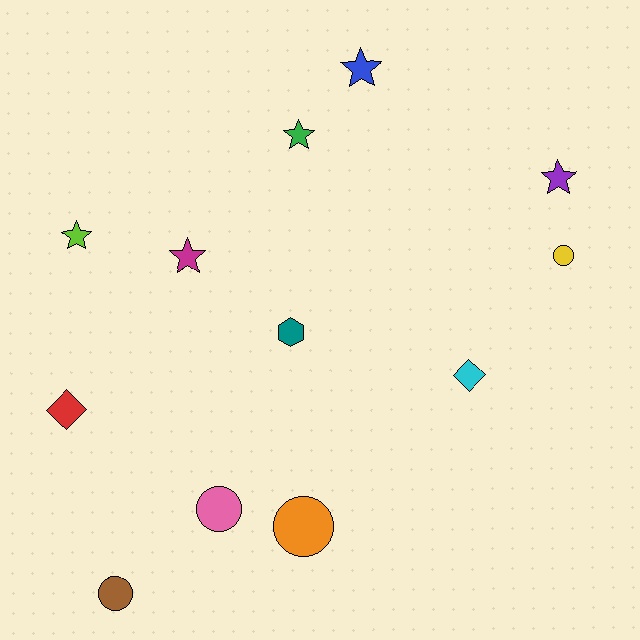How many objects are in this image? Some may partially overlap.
There are 12 objects.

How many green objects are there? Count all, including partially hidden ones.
There is 1 green object.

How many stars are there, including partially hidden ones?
There are 5 stars.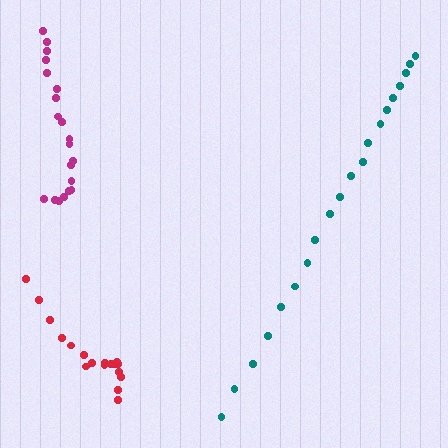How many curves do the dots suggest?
There are 3 distinct paths.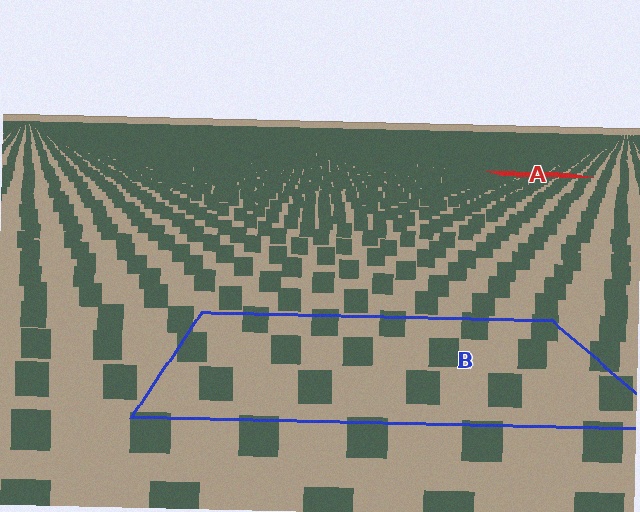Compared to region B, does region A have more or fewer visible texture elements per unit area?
Region A has more texture elements per unit area — they are packed more densely because it is farther away.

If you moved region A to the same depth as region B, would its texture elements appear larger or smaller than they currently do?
They would appear larger. At a closer depth, the same texture elements are projected at a bigger on-screen size.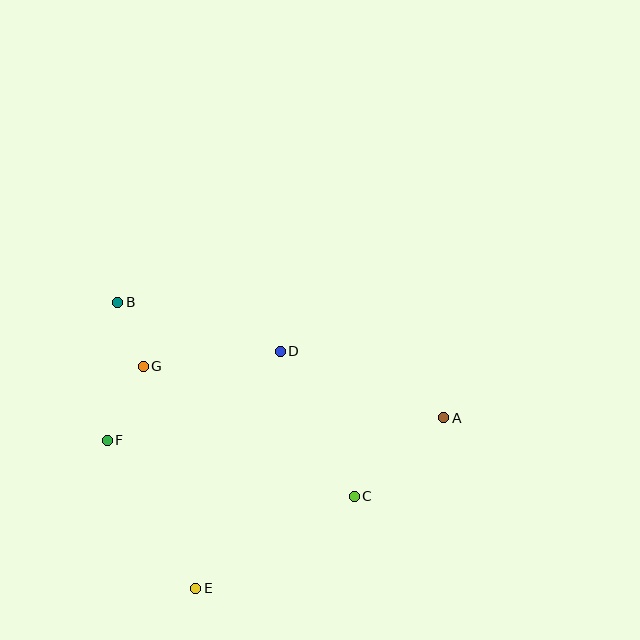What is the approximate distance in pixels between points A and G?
The distance between A and G is approximately 304 pixels.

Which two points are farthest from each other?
Points A and B are farthest from each other.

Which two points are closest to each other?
Points B and G are closest to each other.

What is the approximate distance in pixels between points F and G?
The distance between F and G is approximately 83 pixels.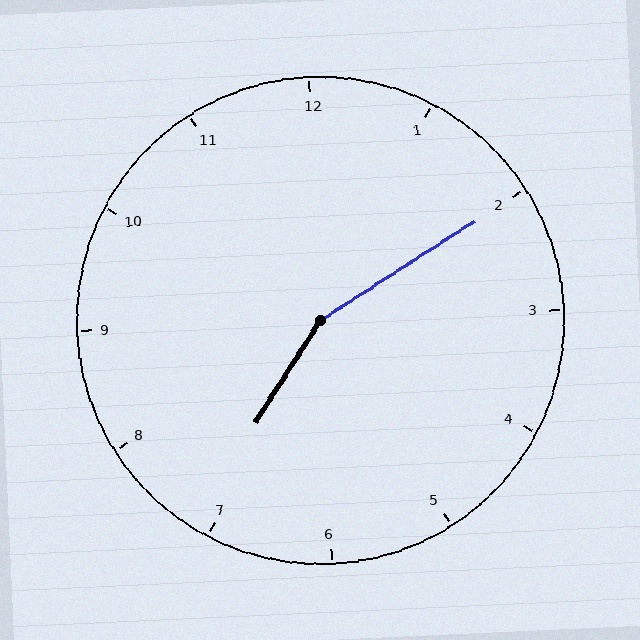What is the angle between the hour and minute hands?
Approximately 155 degrees.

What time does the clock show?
7:10.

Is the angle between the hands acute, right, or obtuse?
It is obtuse.